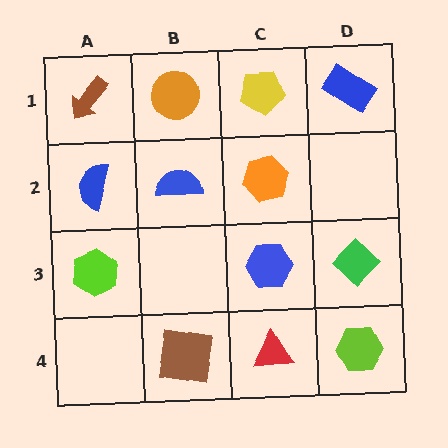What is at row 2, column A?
A blue semicircle.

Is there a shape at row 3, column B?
No, that cell is empty.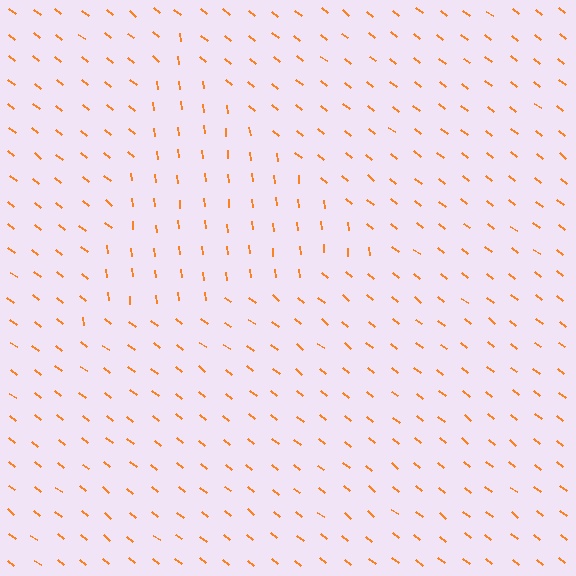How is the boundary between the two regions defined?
The boundary is defined purely by a change in line orientation (approximately 45 degrees difference). All lines are the same color and thickness.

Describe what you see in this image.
The image is filled with small orange line segments. A triangle region in the image has lines oriented differently from the surrounding lines, creating a visible texture boundary.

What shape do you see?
I see a triangle.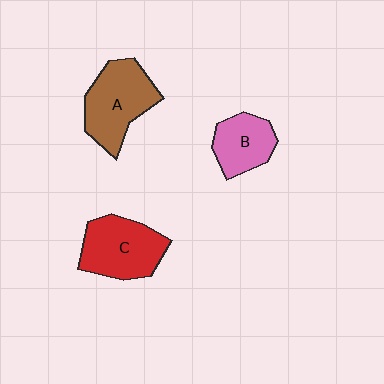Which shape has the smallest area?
Shape B (pink).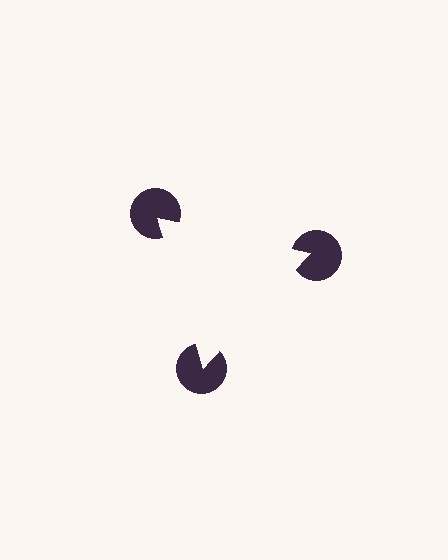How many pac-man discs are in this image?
There are 3 — one at each vertex of the illusory triangle.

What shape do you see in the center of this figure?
An illusory triangle — its edges are inferred from the aligned wedge cuts in the pac-man discs, not physically drawn.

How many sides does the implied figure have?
3 sides.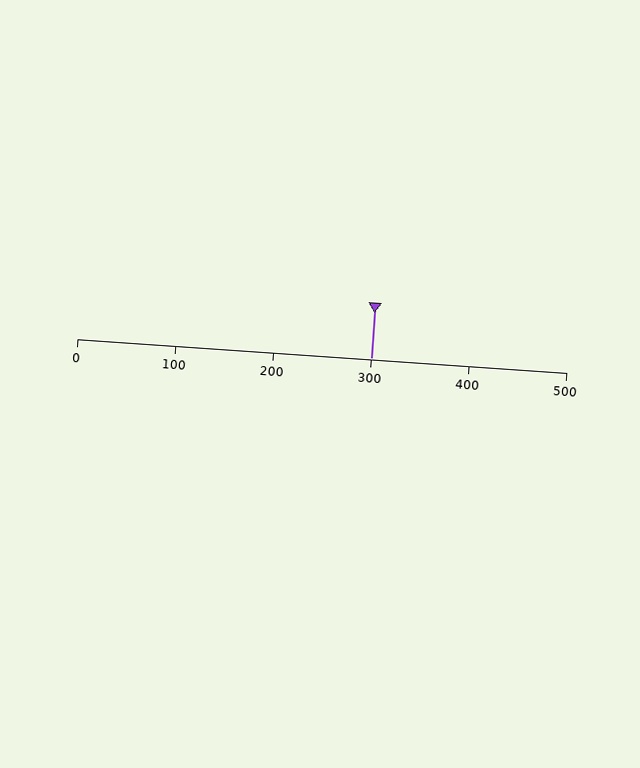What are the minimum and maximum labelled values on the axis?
The axis runs from 0 to 500.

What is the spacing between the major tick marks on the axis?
The major ticks are spaced 100 apart.